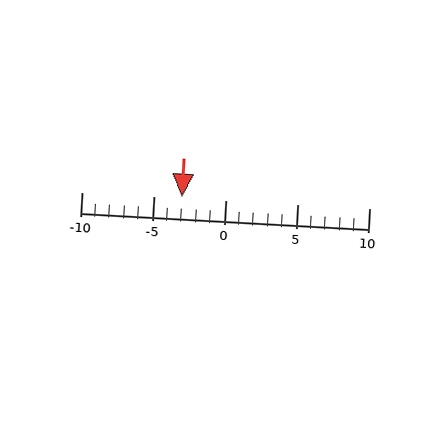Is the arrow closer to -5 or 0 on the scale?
The arrow is closer to -5.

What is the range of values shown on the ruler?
The ruler shows values from -10 to 10.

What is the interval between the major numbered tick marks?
The major tick marks are spaced 5 units apart.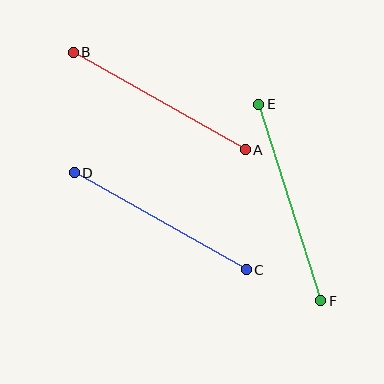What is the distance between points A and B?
The distance is approximately 198 pixels.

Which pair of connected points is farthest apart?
Points E and F are farthest apart.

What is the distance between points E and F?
The distance is approximately 206 pixels.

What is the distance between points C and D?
The distance is approximately 197 pixels.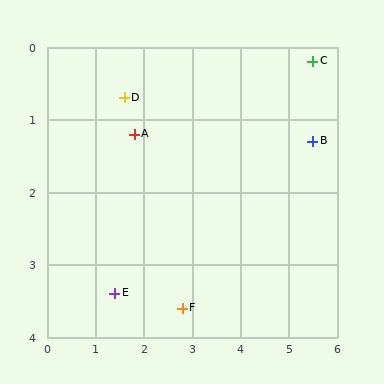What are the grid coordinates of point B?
Point B is at approximately (5.5, 1.3).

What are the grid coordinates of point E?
Point E is at approximately (1.4, 3.4).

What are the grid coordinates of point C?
Point C is at approximately (5.5, 0.2).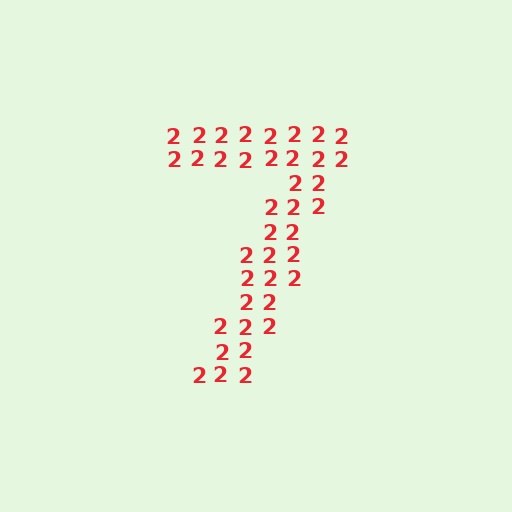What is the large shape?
The large shape is the digit 7.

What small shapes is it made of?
It is made of small digit 2's.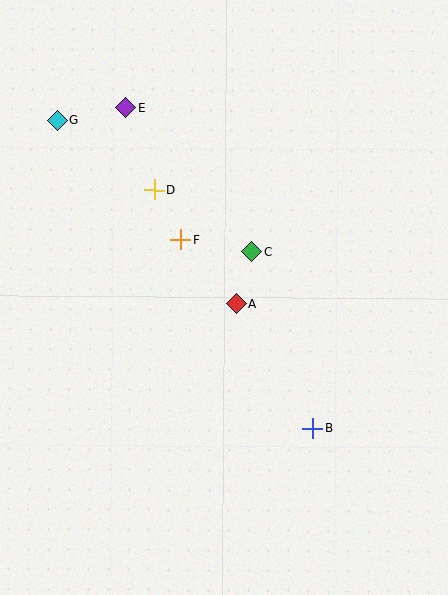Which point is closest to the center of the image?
Point A at (236, 304) is closest to the center.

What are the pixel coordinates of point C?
Point C is at (252, 252).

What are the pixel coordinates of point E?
Point E is at (126, 108).